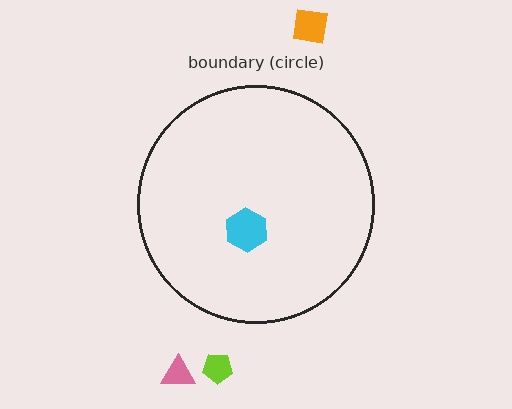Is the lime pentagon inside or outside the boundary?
Outside.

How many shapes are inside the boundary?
1 inside, 3 outside.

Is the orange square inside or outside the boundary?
Outside.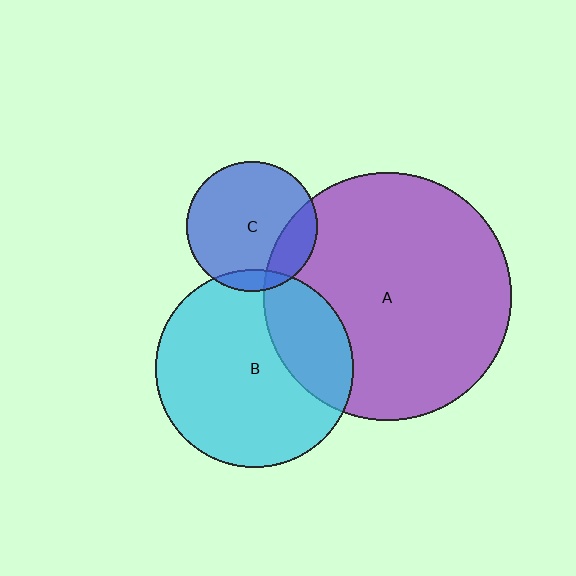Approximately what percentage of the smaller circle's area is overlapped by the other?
Approximately 20%.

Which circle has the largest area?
Circle A (purple).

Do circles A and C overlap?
Yes.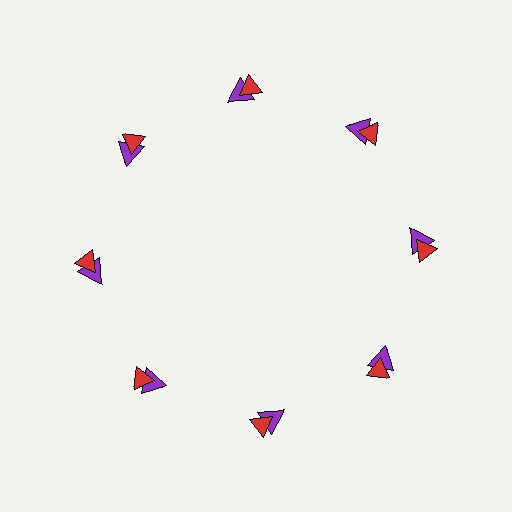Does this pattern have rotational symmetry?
Yes, this pattern has 8-fold rotational symmetry. It looks the same after rotating 45 degrees around the center.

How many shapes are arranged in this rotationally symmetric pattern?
There are 16 shapes, arranged in 8 groups of 2.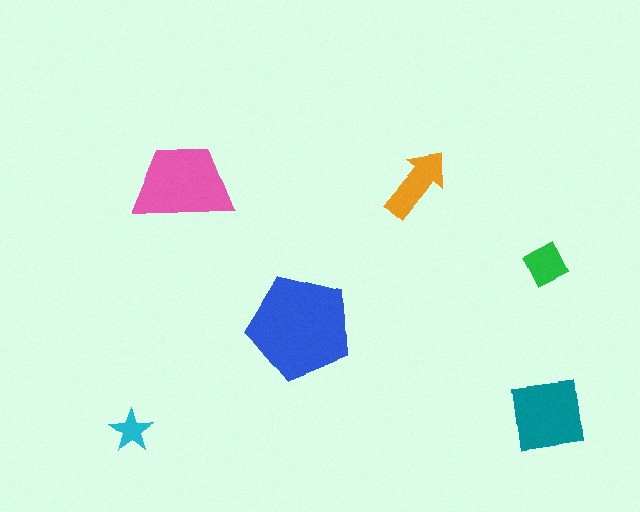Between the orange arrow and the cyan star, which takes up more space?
The orange arrow.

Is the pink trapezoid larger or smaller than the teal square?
Larger.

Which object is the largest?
The blue pentagon.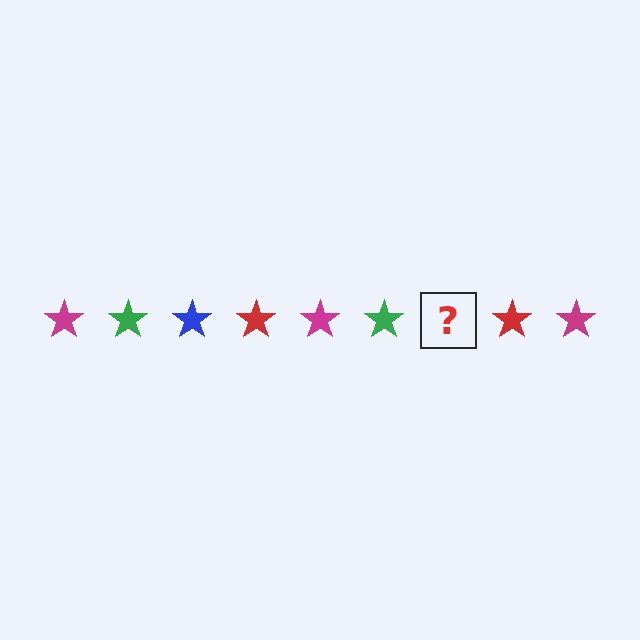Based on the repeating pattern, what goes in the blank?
The blank should be a blue star.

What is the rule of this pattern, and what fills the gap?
The rule is that the pattern cycles through magenta, green, blue, red stars. The gap should be filled with a blue star.